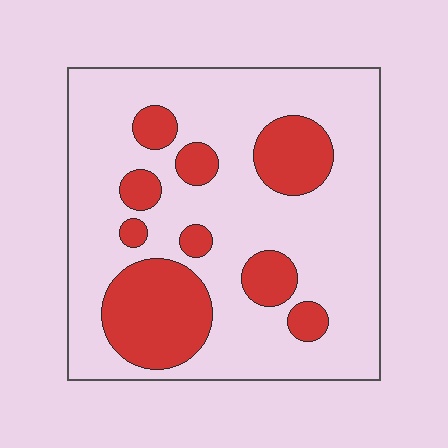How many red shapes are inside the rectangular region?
9.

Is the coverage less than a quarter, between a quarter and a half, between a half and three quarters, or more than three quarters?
Between a quarter and a half.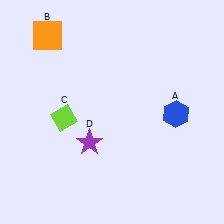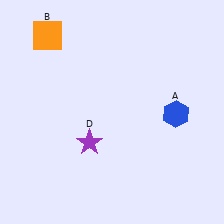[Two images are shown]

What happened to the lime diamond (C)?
The lime diamond (C) was removed in Image 2. It was in the bottom-left area of Image 1.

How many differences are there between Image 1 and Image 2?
There is 1 difference between the two images.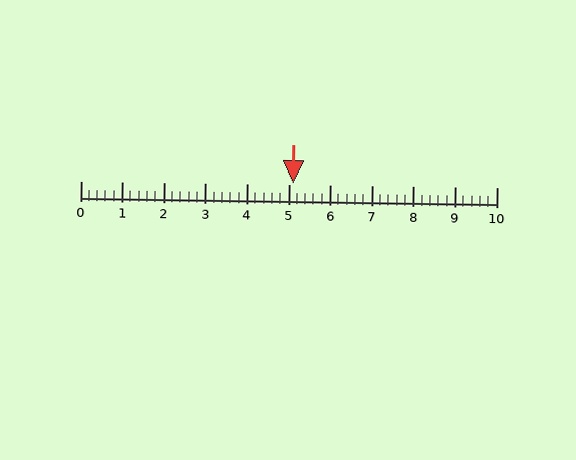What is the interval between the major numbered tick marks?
The major tick marks are spaced 1 units apart.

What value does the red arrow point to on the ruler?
The red arrow points to approximately 5.1.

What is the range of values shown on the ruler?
The ruler shows values from 0 to 10.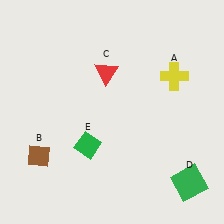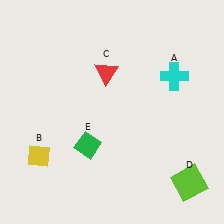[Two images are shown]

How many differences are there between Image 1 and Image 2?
There are 3 differences between the two images.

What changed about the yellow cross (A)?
In Image 1, A is yellow. In Image 2, it changed to cyan.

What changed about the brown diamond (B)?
In Image 1, B is brown. In Image 2, it changed to yellow.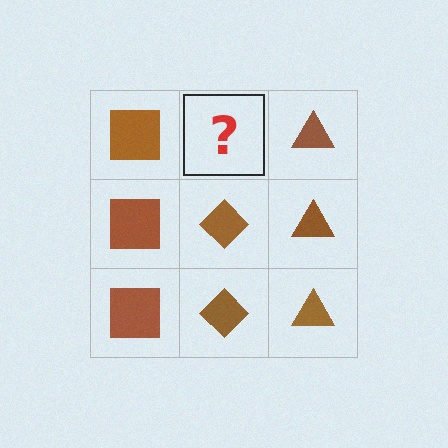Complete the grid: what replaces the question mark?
The question mark should be replaced with a brown diamond.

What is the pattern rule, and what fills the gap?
The rule is that each column has a consistent shape. The gap should be filled with a brown diamond.